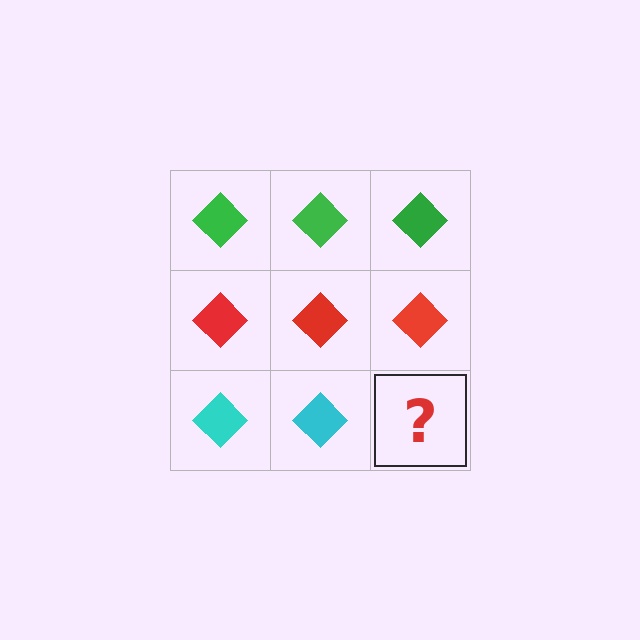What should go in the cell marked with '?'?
The missing cell should contain a cyan diamond.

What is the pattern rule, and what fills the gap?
The rule is that each row has a consistent color. The gap should be filled with a cyan diamond.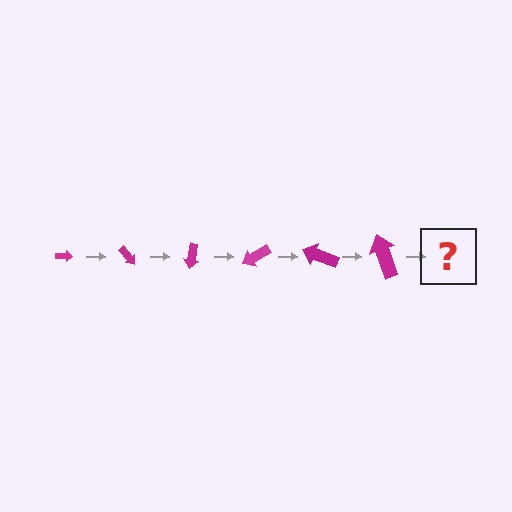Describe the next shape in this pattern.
It should be an arrow, larger than the previous one and rotated 300 degrees from the start.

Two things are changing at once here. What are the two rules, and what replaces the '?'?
The two rules are that the arrow grows larger each step and it rotates 50 degrees each step. The '?' should be an arrow, larger than the previous one and rotated 300 degrees from the start.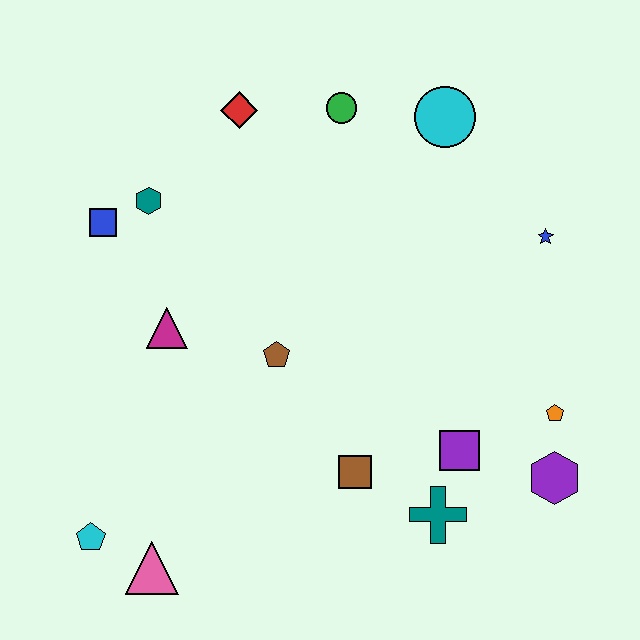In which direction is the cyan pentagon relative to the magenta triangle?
The cyan pentagon is below the magenta triangle.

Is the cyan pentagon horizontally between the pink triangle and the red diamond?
No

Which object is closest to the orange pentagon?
The purple hexagon is closest to the orange pentagon.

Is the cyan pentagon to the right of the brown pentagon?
No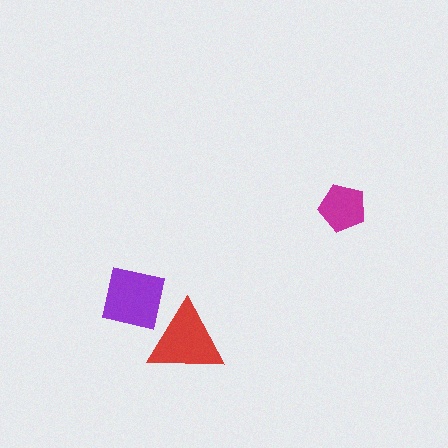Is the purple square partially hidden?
Yes, it is partially covered by another shape.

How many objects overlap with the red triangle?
1 object overlaps with the red triangle.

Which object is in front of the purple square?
The red triangle is in front of the purple square.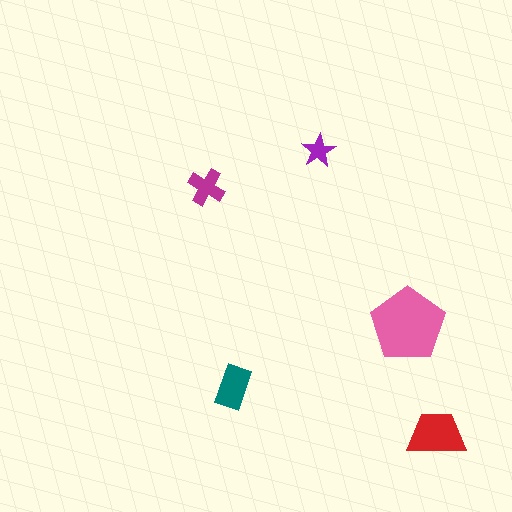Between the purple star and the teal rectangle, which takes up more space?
The teal rectangle.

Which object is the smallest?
The purple star.